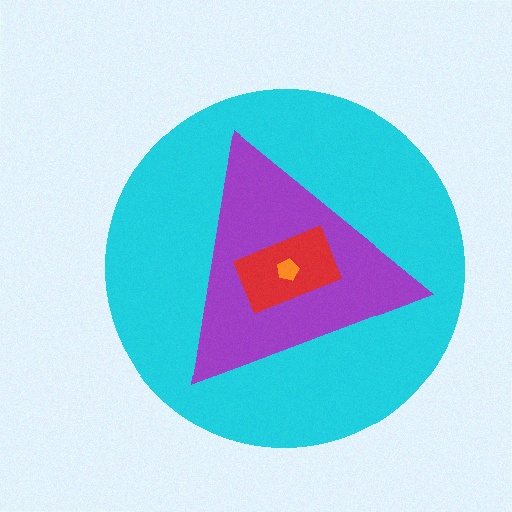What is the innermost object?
The orange pentagon.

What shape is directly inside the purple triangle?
The red rectangle.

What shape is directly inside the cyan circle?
The purple triangle.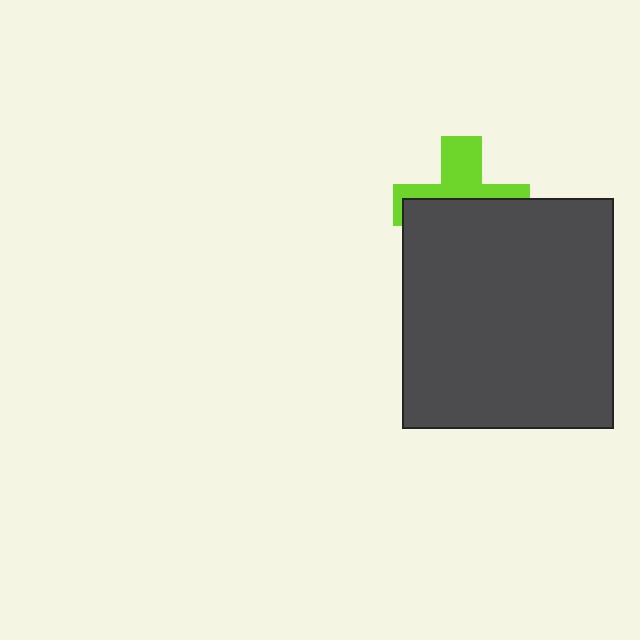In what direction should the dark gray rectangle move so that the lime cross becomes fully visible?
The dark gray rectangle should move down. That is the shortest direction to clear the overlap and leave the lime cross fully visible.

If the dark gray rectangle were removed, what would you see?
You would see the complete lime cross.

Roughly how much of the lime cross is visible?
A small part of it is visible (roughly 42%).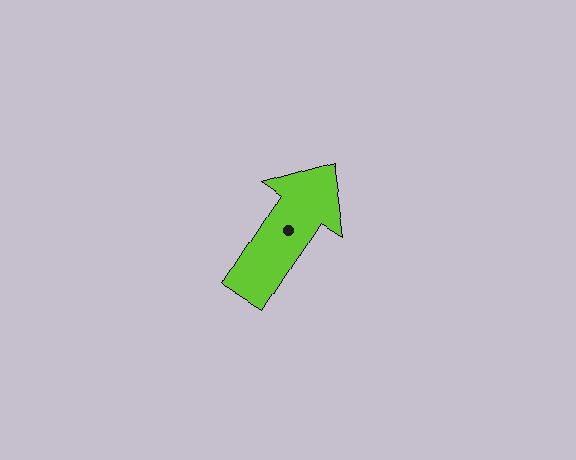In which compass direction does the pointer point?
Northeast.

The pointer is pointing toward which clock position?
Roughly 1 o'clock.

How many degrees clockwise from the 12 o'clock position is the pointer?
Approximately 33 degrees.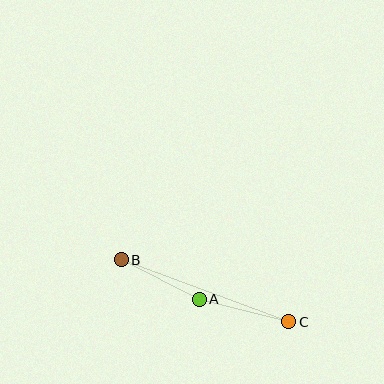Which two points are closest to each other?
Points A and B are closest to each other.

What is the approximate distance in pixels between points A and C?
The distance between A and C is approximately 93 pixels.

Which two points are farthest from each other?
Points B and C are farthest from each other.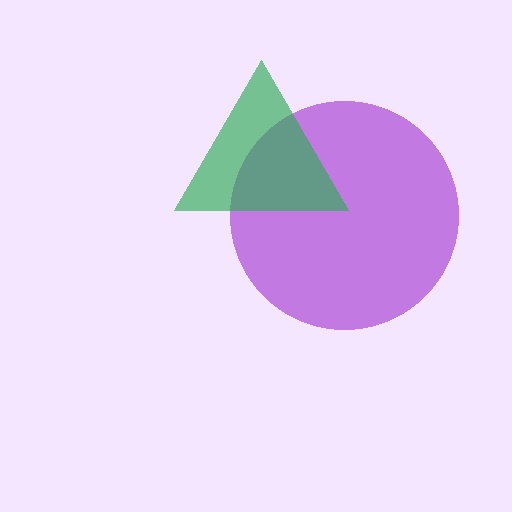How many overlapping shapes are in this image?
There are 2 overlapping shapes in the image.